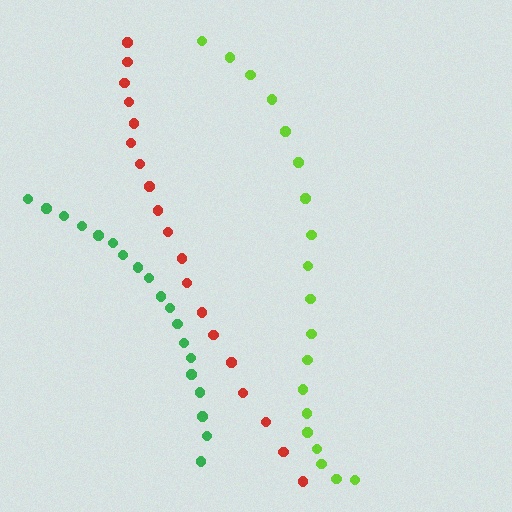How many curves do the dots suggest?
There are 3 distinct paths.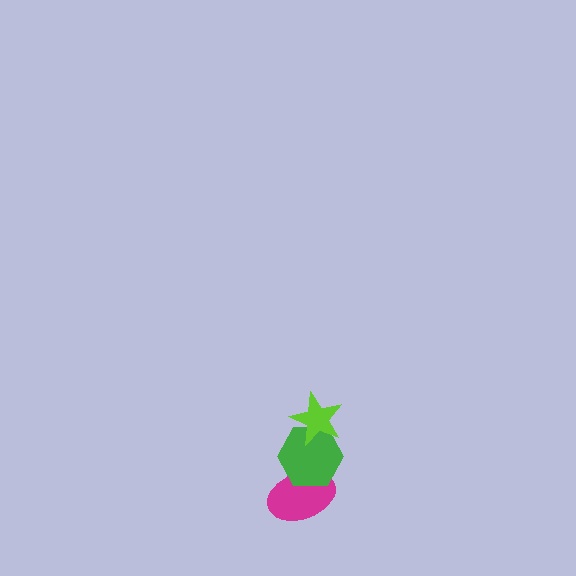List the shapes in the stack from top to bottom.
From top to bottom: the lime star, the green hexagon, the magenta ellipse.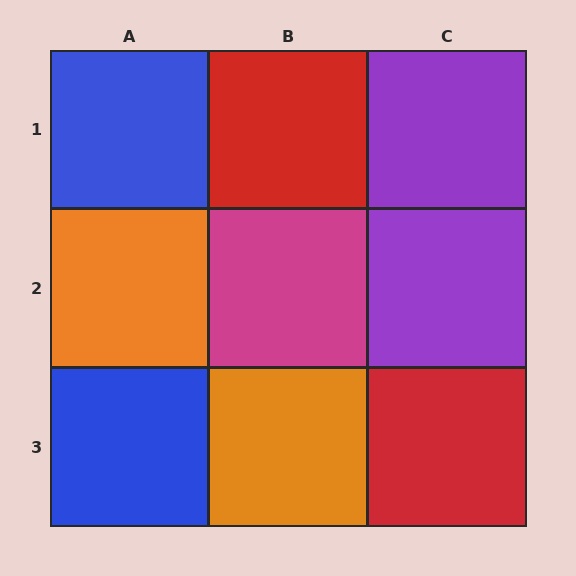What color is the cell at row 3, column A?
Blue.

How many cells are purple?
2 cells are purple.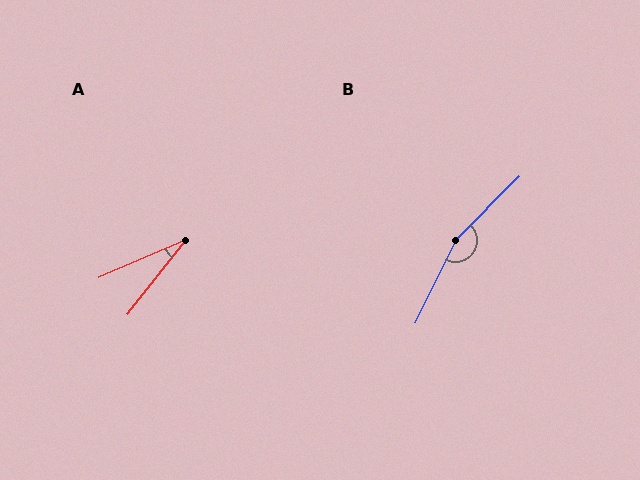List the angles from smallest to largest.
A (28°), B (161°).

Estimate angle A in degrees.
Approximately 28 degrees.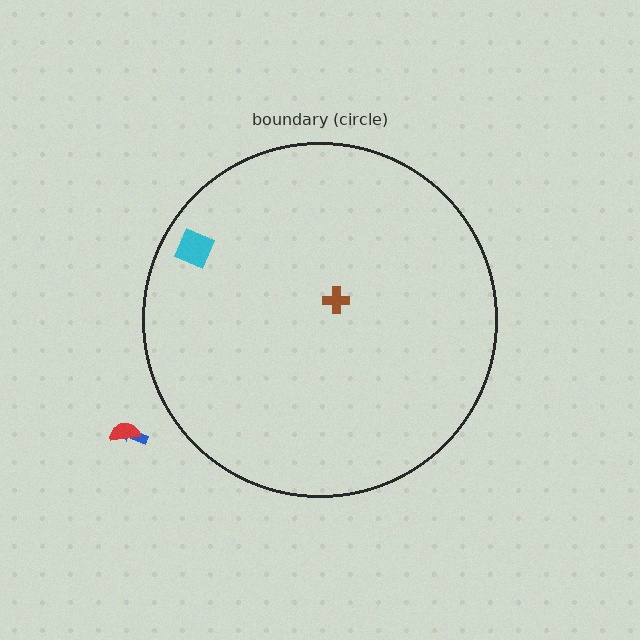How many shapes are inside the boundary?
2 inside, 2 outside.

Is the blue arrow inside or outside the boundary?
Outside.